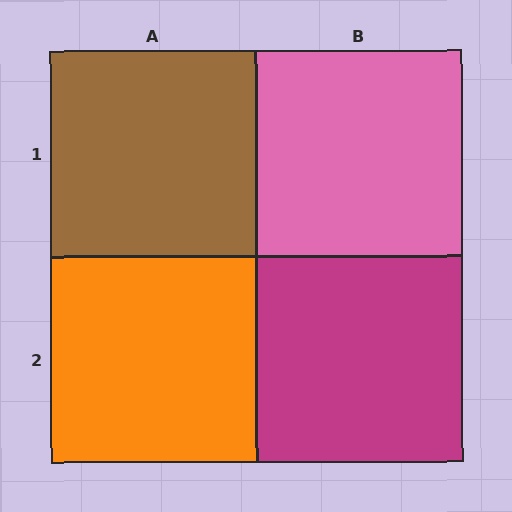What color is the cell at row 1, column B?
Pink.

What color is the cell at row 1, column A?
Brown.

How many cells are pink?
1 cell is pink.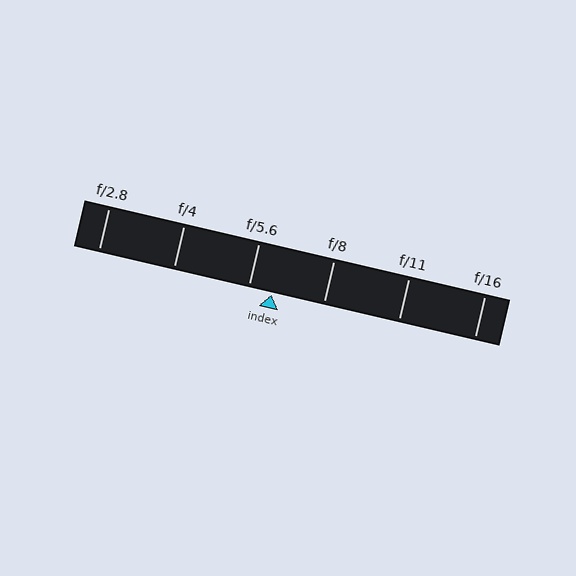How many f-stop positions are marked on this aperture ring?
There are 6 f-stop positions marked.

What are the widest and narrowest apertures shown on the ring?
The widest aperture shown is f/2.8 and the narrowest is f/16.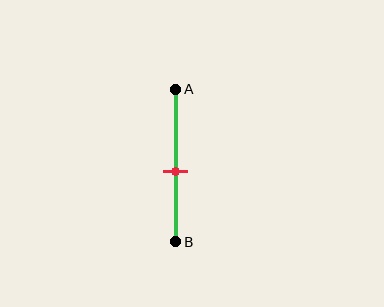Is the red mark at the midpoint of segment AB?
No, the mark is at about 55% from A, not at the 50% midpoint.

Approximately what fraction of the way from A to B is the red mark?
The red mark is approximately 55% of the way from A to B.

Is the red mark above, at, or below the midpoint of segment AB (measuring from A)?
The red mark is below the midpoint of segment AB.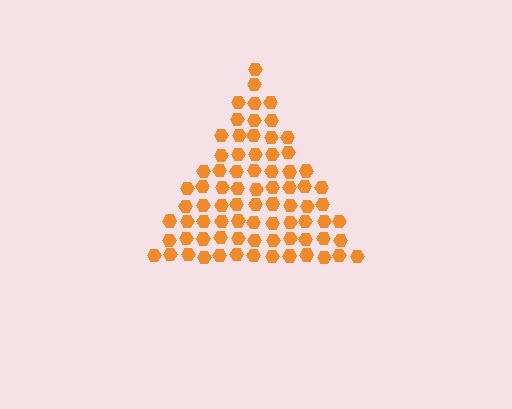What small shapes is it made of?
It is made of small hexagons.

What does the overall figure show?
The overall figure shows a triangle.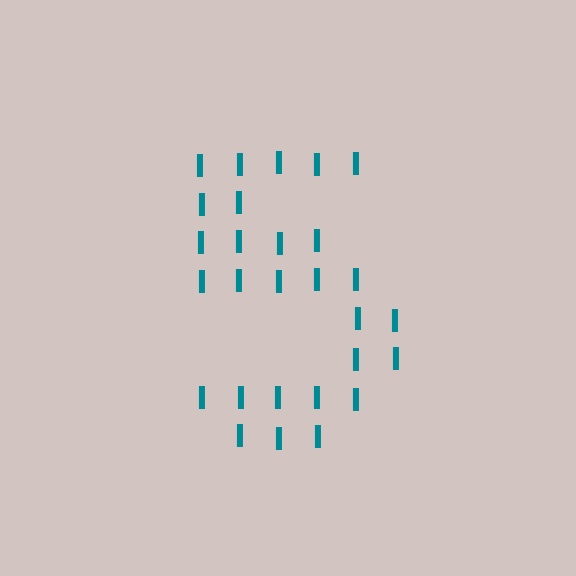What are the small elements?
The small elements are letter I's.